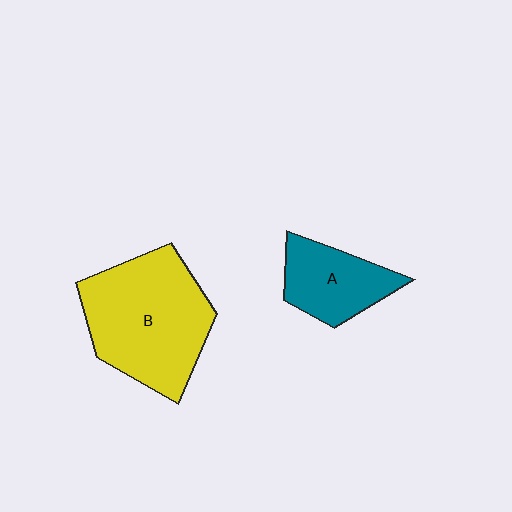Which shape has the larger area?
Shape B (yellow).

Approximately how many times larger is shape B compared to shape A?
Approximately 2.0 times.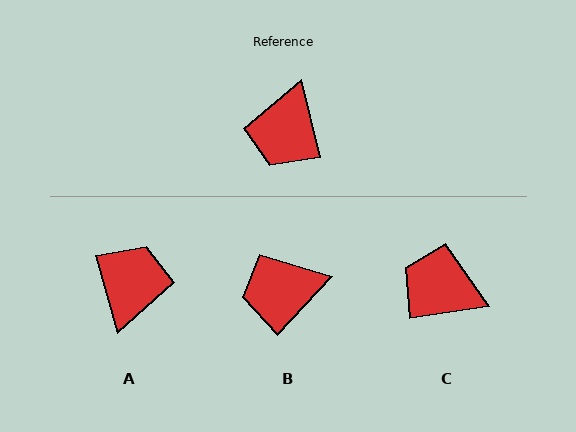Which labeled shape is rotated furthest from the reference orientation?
A, about 178 degrees away.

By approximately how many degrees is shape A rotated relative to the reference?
Approximately 178 degrees clockwise.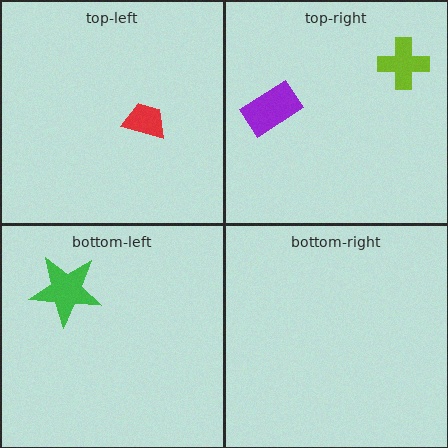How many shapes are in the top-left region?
1.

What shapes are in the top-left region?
The red trapezoid.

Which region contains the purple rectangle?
The top-right region.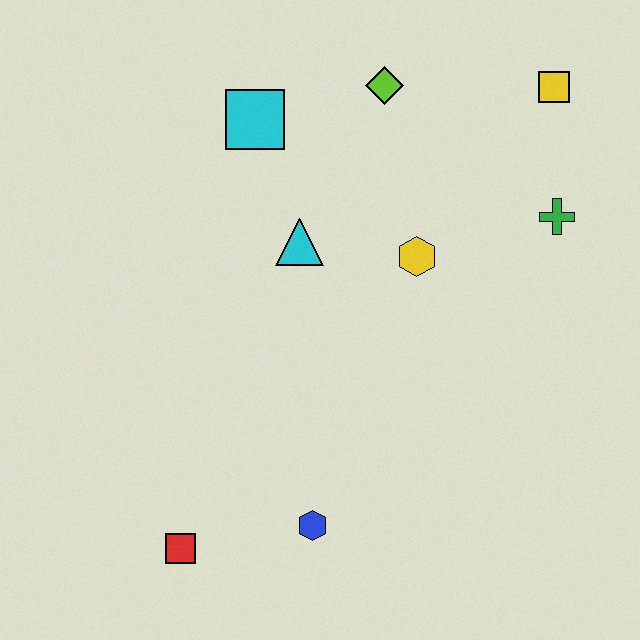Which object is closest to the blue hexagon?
The red square is closest to the blue hexagon.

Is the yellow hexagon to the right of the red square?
Yes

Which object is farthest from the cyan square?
The red square is farthest from the cyan square.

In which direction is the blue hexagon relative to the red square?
The blue hexagon is to the right of the red square.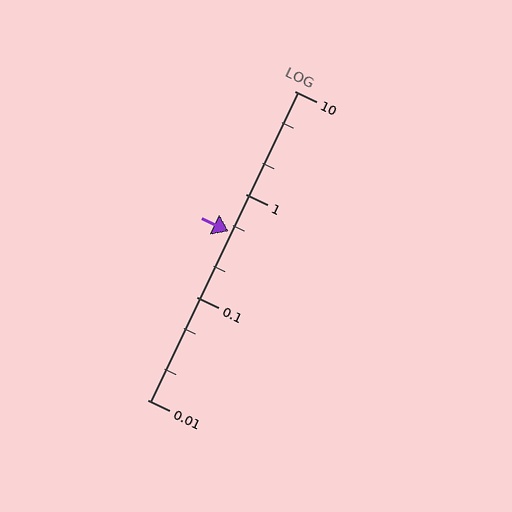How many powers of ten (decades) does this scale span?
The scale spans 3 decades, from 0.01 to 10.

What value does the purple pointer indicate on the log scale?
The pointer indicates approximately 0.43.